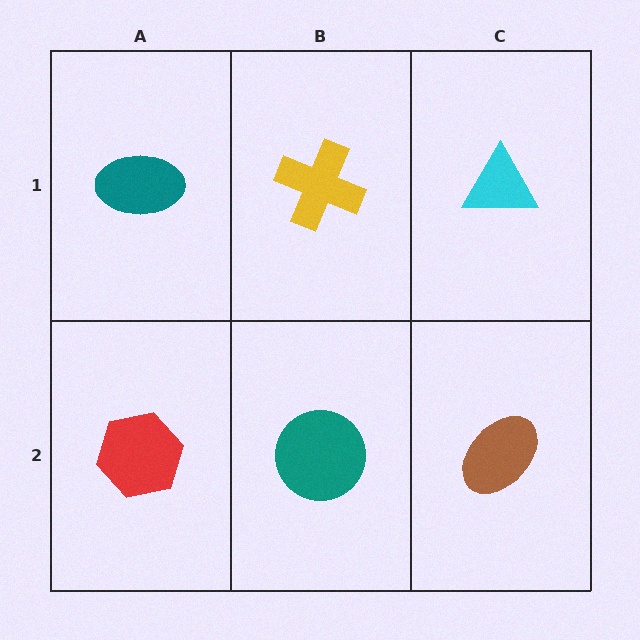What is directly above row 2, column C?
A cyan triangle.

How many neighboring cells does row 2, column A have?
2.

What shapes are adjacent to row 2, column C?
A cyan triangle (row 1, column C), a teal circle (row 2, column B).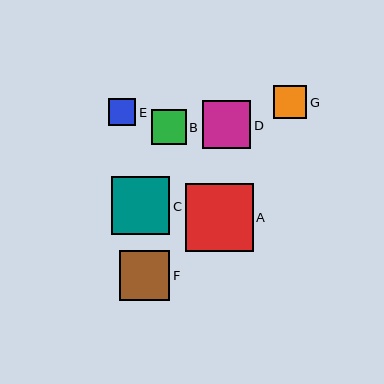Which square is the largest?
Square A is the largest with a size of approximately 68 pixels.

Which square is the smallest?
Square E is the smallest with a size of approximately 27 pixels.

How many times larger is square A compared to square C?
Square A is approximately 1.2 times the size of square C.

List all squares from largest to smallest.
From largest to smallest: A, C, F, D, B, G, E.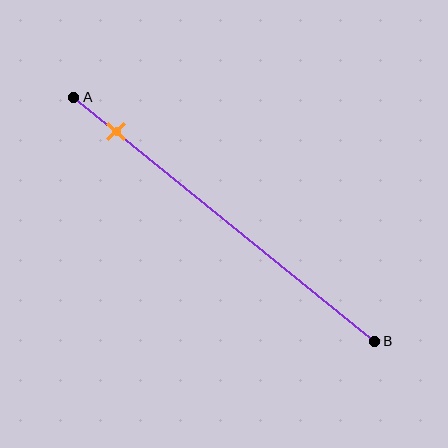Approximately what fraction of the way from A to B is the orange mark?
The orange mark is approximately 15% of the way from A to B.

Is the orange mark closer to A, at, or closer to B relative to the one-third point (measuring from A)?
The orange mark is closer to point A than the one-third point of segment AB.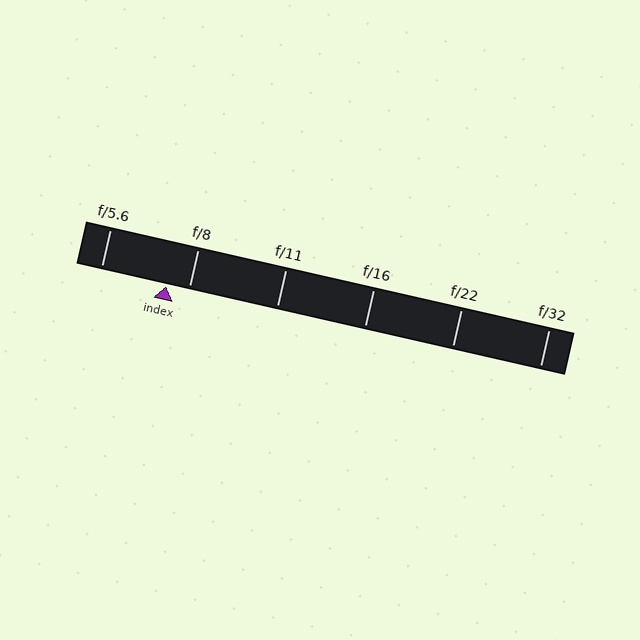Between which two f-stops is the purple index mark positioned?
The index mark is between f/5.6 and f/8.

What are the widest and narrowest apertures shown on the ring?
The widest aperture shown is f/5.6 and the narrowest is f/32.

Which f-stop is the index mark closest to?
The index mark is closest to f/8.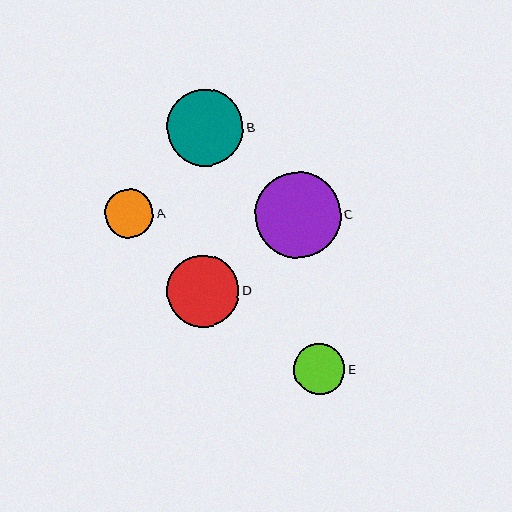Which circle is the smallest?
Circle A is the smallest with a size of approximately 49 pixels.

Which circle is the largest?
Circle C is the largest with a size of approximately 86 pixels.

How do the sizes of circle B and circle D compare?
Circle B and circle D are approximately the same size.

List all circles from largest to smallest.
From largest to smallest: C, B, D, E, A.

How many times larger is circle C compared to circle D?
Circle C is approximately 1.2 times the size of circle D.